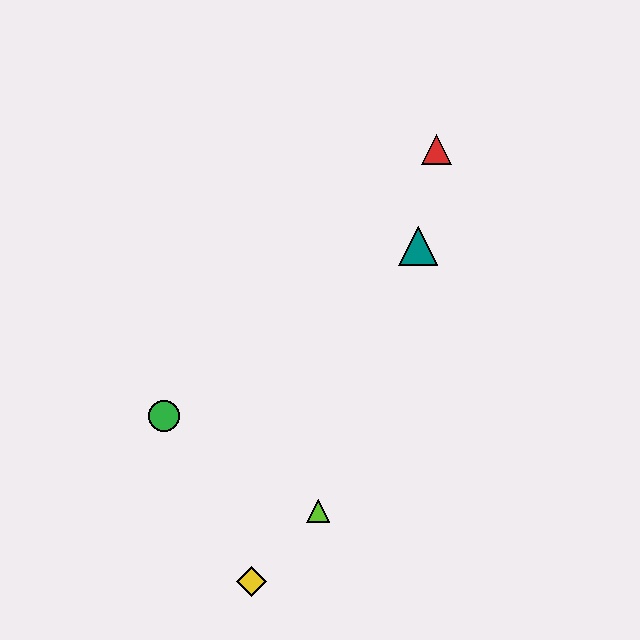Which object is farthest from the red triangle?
The yellow diamond is farthest from the red triangle.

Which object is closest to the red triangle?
The teal triangle is closest to the red triangle.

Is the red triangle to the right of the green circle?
Yes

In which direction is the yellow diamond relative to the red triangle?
The yellow diamond is below the red triangle.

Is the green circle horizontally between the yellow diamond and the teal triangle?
No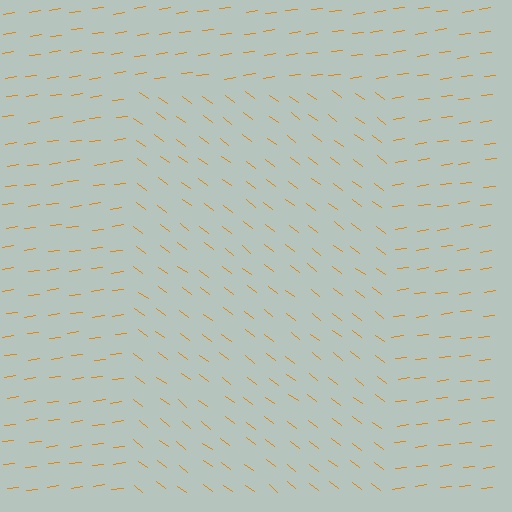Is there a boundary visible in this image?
Yes, there is a texture boundary formed by a change in line orientation.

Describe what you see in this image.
The image is filled with small orange line segments. A rectangle region in the image has lines oriented differently from the surrounding lines, creating a visible texture boundary.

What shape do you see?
I see a rectangle.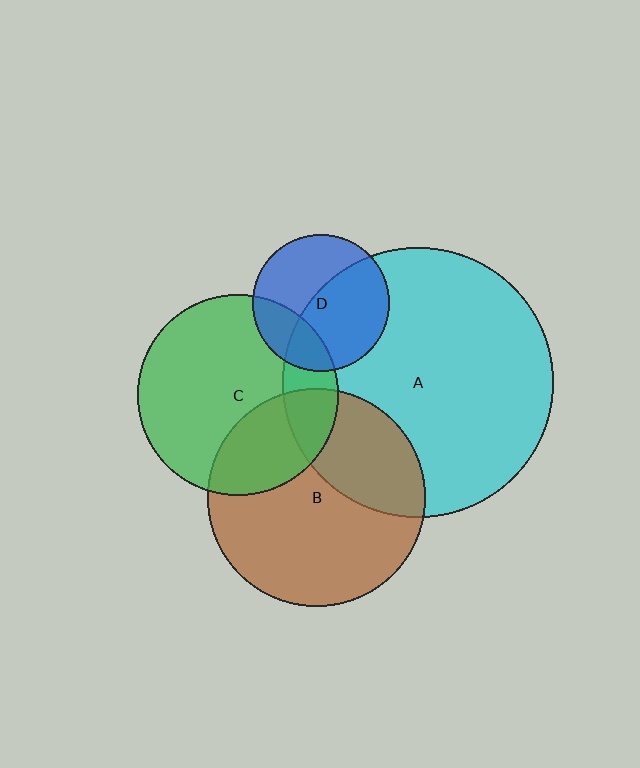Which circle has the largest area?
Circle A (cyan).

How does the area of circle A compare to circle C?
Approximately 1.8 times.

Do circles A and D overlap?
Yes.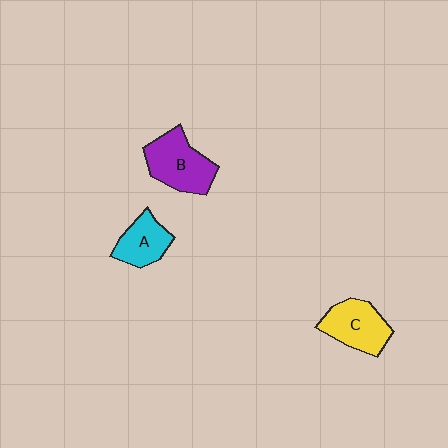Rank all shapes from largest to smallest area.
From largest to smallest: B (purple), C (yellow), A (cyan).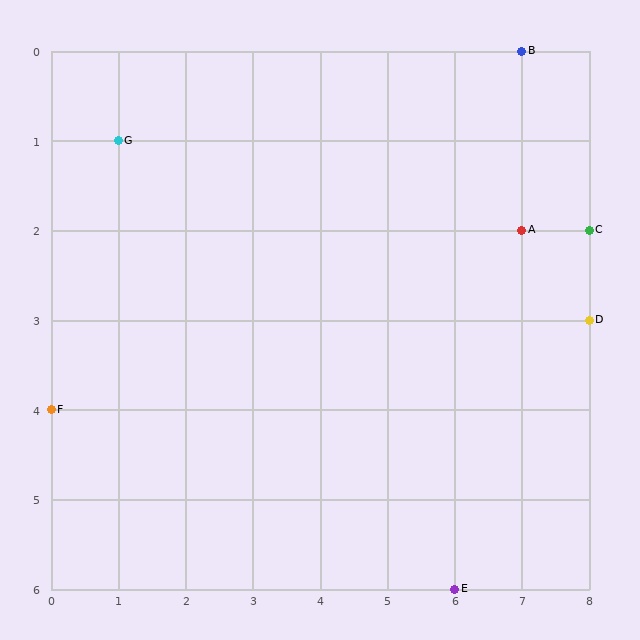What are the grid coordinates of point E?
Point E is at grid coordinates (6, 6).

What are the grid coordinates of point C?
Point C is at grid coordinates (8, 2).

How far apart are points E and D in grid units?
Points E and D are 2 columns and 3 rows apart (about 3.6 grid units diagonally).